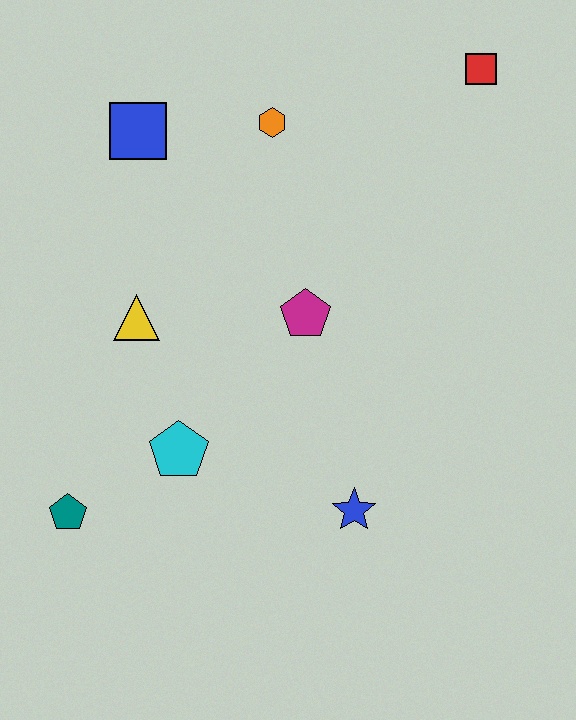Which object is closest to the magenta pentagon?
The yellow triangle is closest to the magenta pentagon.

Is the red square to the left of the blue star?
No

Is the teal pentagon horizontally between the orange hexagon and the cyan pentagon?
No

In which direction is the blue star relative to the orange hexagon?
The blue star is below the orange hexagon.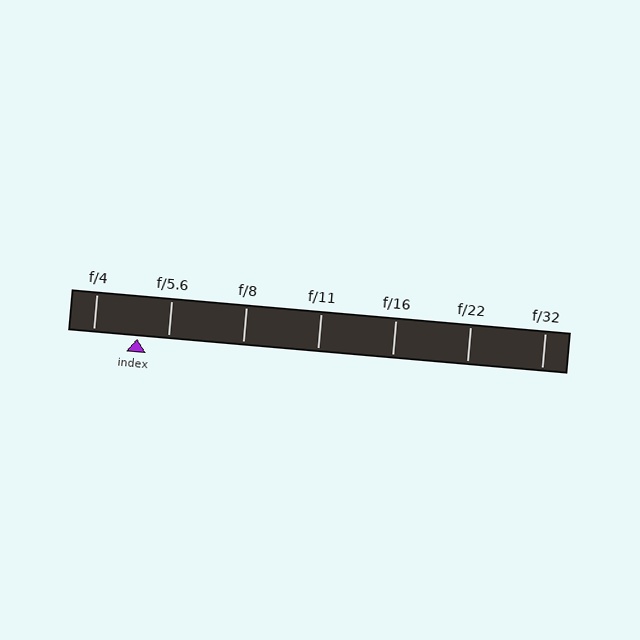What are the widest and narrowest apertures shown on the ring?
The widest aperture shown is f/4 and the narrowest is f/32.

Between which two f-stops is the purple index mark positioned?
The index mark is between f/4 and f/5.6.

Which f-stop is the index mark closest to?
The index mark is closest to f/5.6.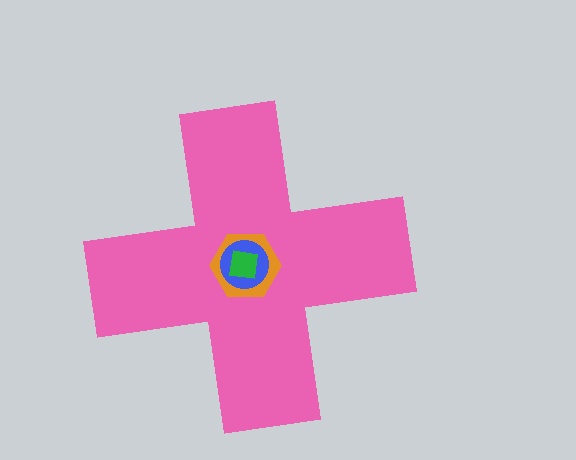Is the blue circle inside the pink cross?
Yes.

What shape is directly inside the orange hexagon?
The blue circle.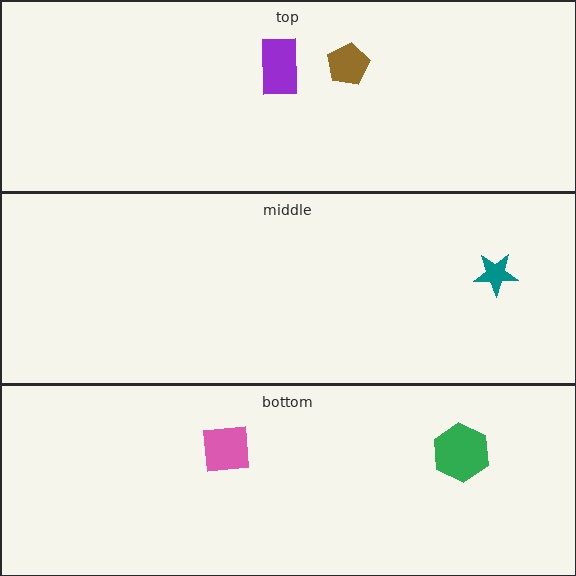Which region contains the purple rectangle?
The top region.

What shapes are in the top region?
The brown pentagon, the purple rectangle.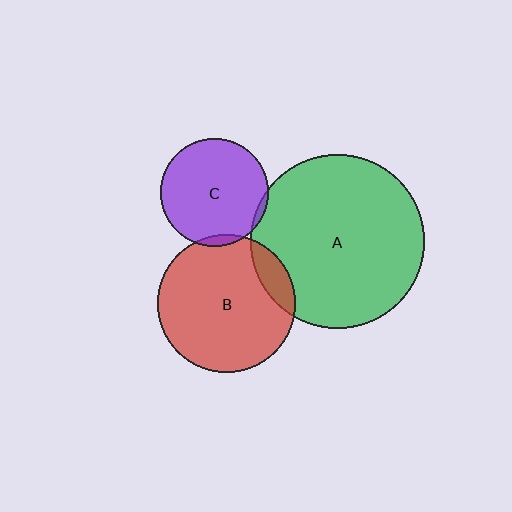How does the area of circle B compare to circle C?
Approximately 1.6 times.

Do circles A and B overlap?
Yes.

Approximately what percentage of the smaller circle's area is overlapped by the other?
Approximately 10%.